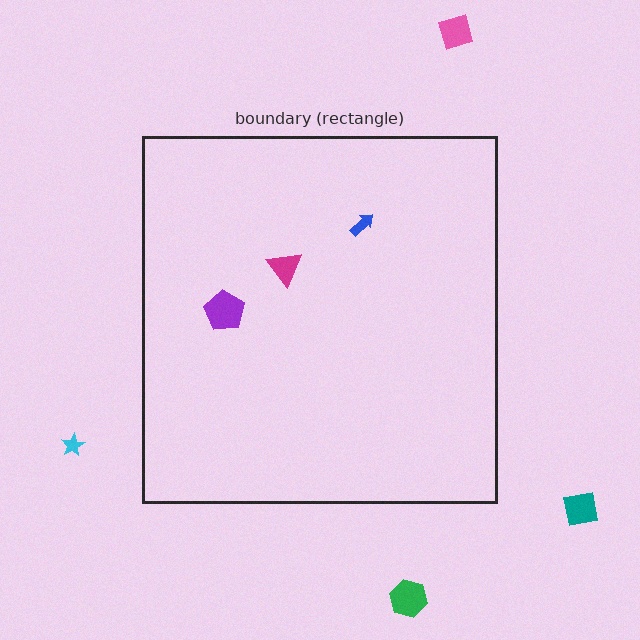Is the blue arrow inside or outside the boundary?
Inside.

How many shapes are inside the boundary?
3 inside, 4 outside.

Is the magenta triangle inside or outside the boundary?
Inside.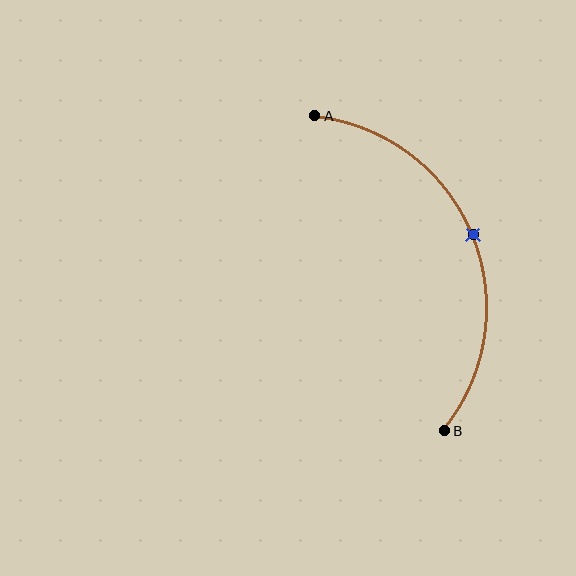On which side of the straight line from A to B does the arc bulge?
The arc bulges to the right of the straight line connecting A and B.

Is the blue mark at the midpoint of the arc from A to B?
Yes. The blue mark lies on the arc at equal arc-length from both A and B — it is the arc midpoint.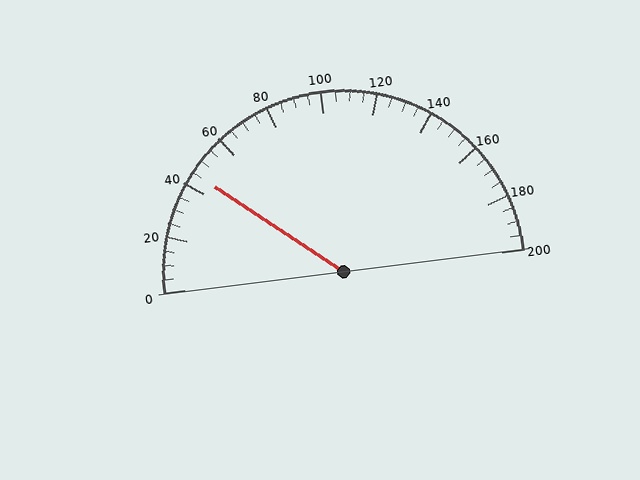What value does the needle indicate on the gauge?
The needle indicates approximately 45.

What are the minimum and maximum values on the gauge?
The gauge ranges from 0 to 200.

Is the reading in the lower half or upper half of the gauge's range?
The reading is in the lower half of the range (0 to 200).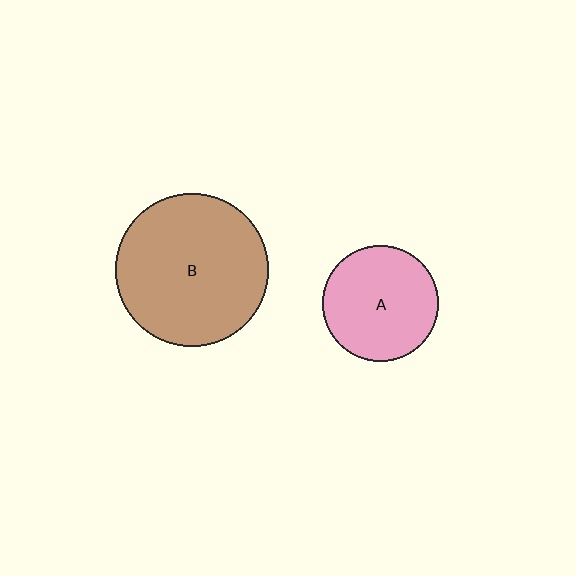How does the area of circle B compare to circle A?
Approximately 1.7 times.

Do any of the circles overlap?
No, none of the circles overlap.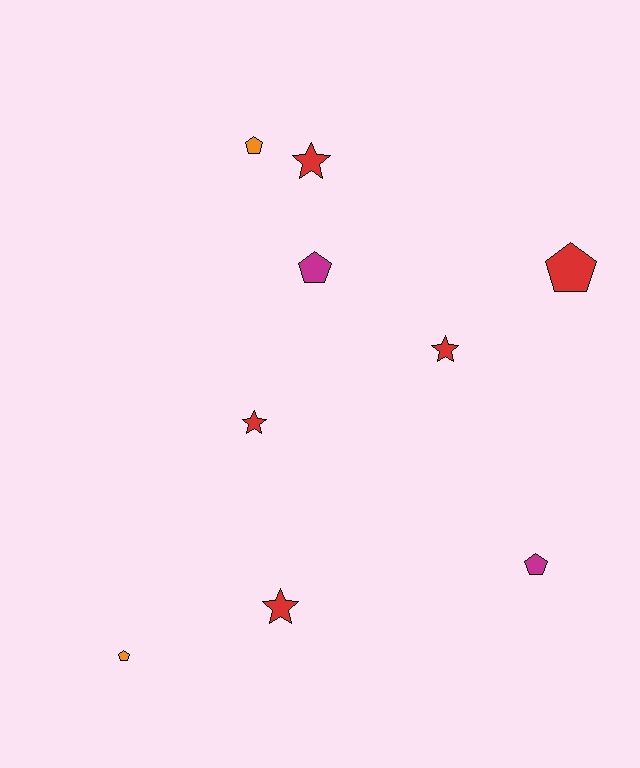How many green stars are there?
There are no green stars.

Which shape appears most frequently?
Pentagon, with 5 objects.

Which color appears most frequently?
Red, with 5 objects.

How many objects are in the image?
There are 9 objects.